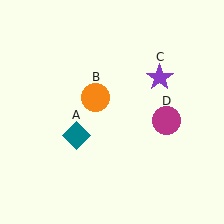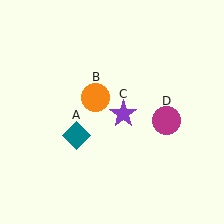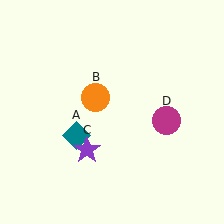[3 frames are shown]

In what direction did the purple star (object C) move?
The purple star (object C) moved down and to the left.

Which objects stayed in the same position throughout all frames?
Teal diamond (object A) and orange circle (object B) and magenta circle (object D) remained stationary.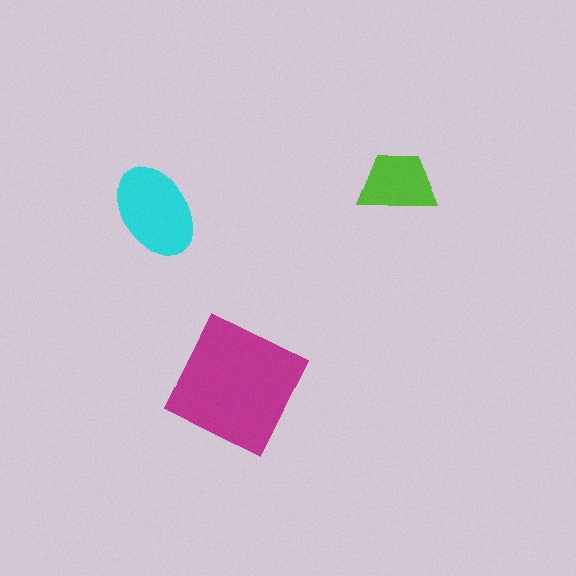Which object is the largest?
The magenta square.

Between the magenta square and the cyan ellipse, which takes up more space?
The magenta square.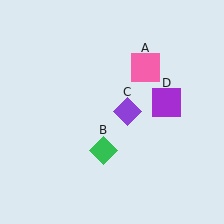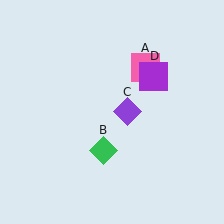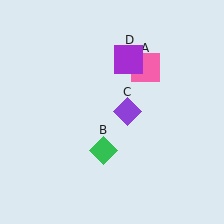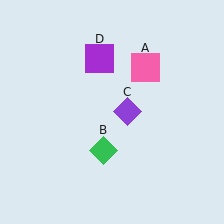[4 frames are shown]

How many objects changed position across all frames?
1 object changed position: purple square (object D).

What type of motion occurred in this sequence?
The purple square (object D) rotated counterclockwise around the center of the scene.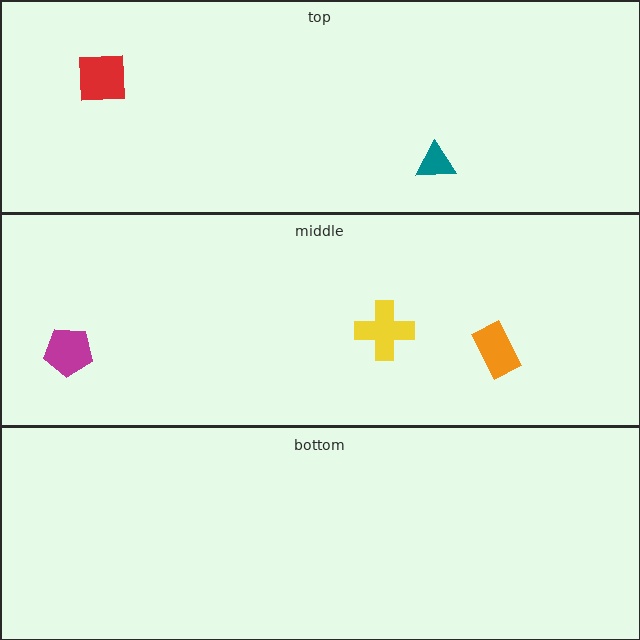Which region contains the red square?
The top region.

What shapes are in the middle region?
The orange rectangle, the yellow cross, the magenta pentagon.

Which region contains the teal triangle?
The top region.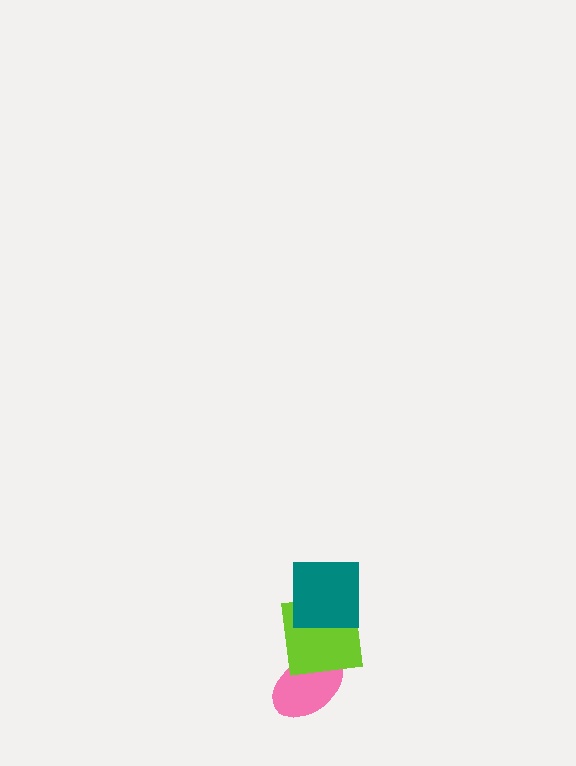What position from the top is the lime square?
The lime square is 2nd from the top.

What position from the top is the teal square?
The teal square is 1st from the top.